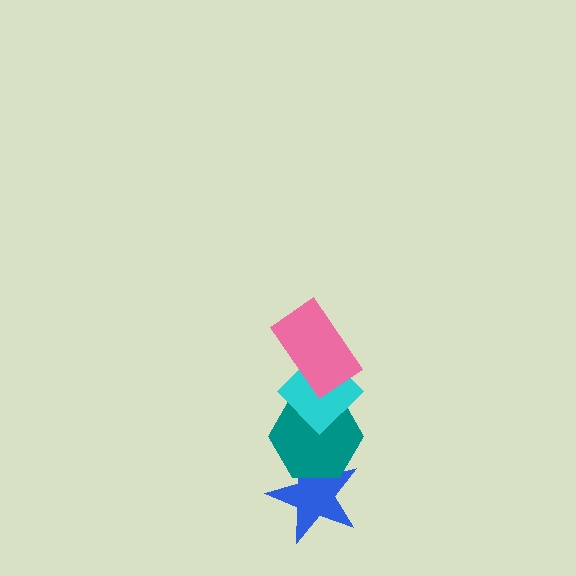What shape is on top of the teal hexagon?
The cyan diamond is on top of the teal hexagon.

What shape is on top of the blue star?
The teal hexagon is on top of the blue star.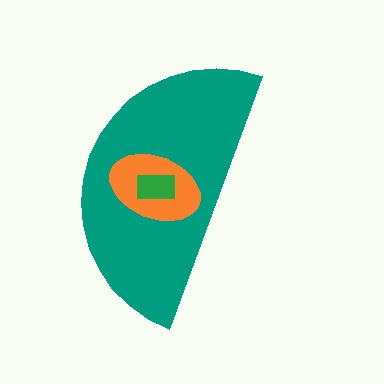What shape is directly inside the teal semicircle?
The orange ellipse.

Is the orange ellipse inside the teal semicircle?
Yes.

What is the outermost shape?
The teal semicircle.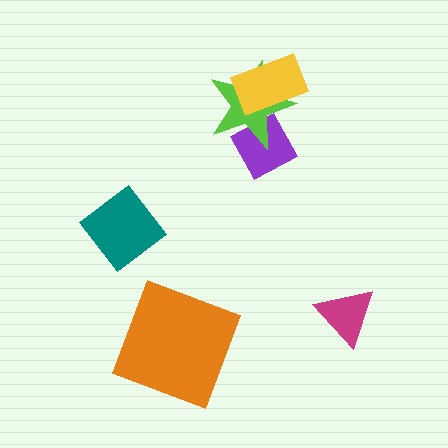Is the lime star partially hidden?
Yes, it is partially covered by another shape.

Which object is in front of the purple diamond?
The lime star is in front of the purple diamond.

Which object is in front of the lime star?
The yellow rectangle is in front of the lime star.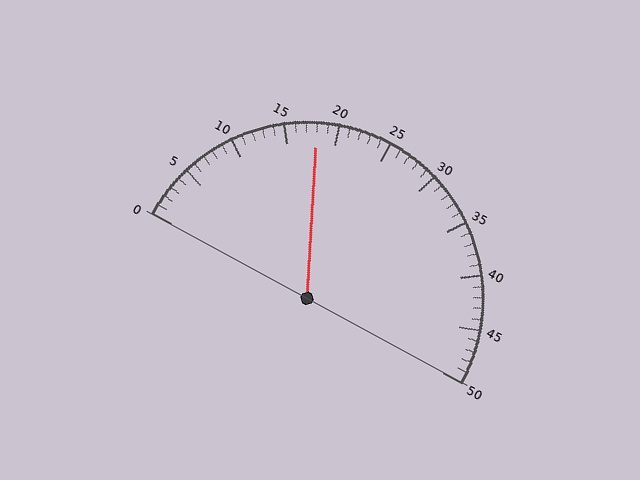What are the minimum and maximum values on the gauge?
The gauge ranges from 0 to 50.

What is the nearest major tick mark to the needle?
The nearest major tick mark is 20.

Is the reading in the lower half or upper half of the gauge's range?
The reading is in the lower half of the range (0 to 50).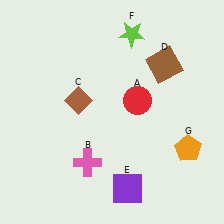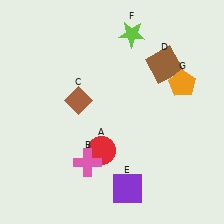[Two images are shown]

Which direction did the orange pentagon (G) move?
The orange pentagon (G) moved up.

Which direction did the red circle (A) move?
The red circle (A) moved down.